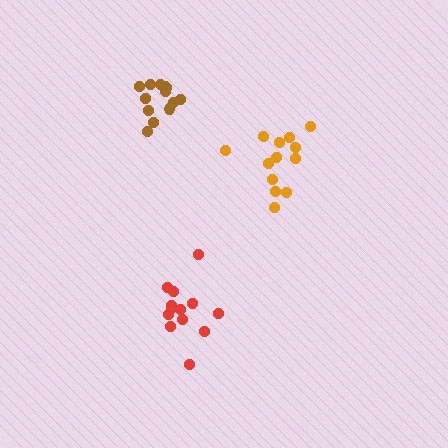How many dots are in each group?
Group 1: 13 dots, Group 2: 13 dots, Group 3: 13 dots (39 total).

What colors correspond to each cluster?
The clusters are colored: orange, brown, red.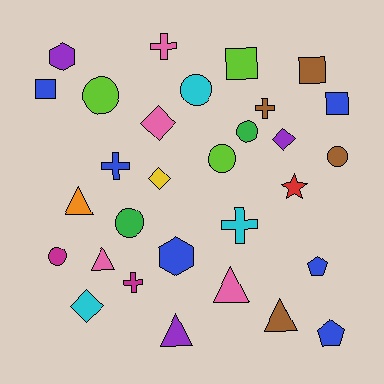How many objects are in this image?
There are 30 objects.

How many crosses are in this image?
There are 5 crosses.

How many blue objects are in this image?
There are 6 blue objects.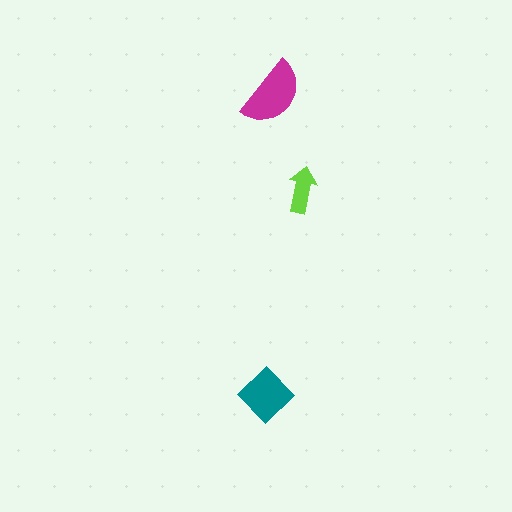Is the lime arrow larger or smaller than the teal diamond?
Smaller.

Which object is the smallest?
The lime arrow.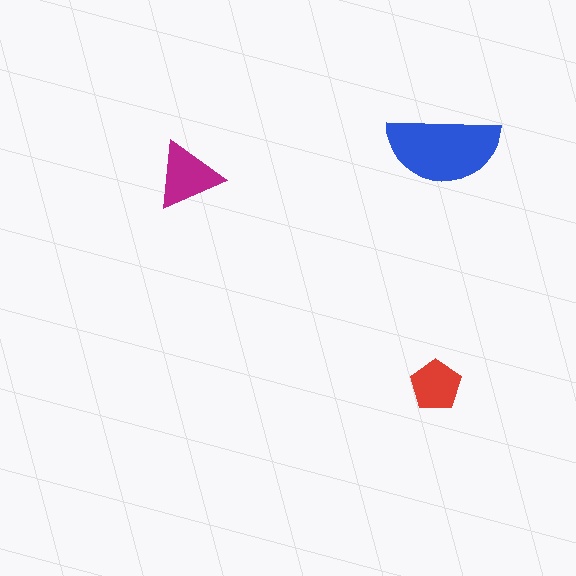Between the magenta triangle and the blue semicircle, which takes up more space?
The blue semicircle.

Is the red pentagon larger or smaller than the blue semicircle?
Smaller.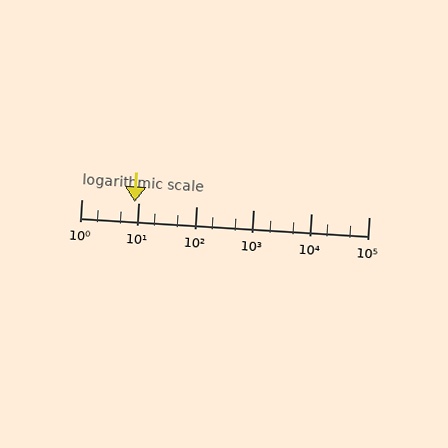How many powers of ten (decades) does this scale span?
The scale spans 5 decades, from 1 to 100000.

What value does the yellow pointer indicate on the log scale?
The pointer indicates approximately 8.4.